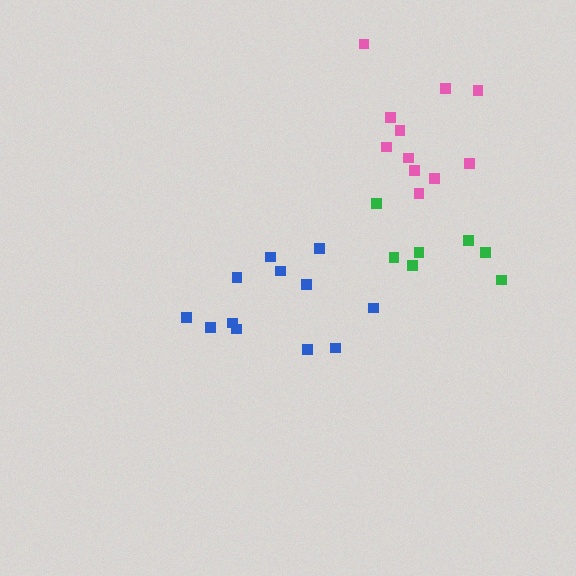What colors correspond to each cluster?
The clusters are colored: blue, pink, green.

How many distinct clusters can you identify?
There are 3 distinct clusters.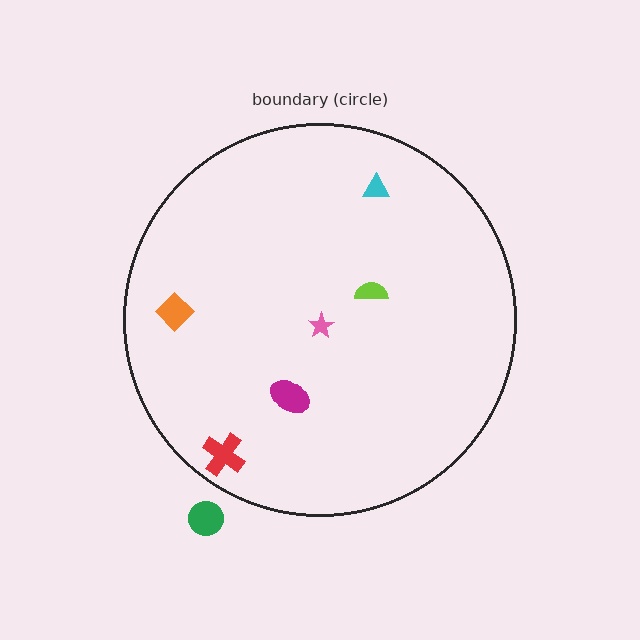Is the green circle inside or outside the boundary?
Outside.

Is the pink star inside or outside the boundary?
Inside.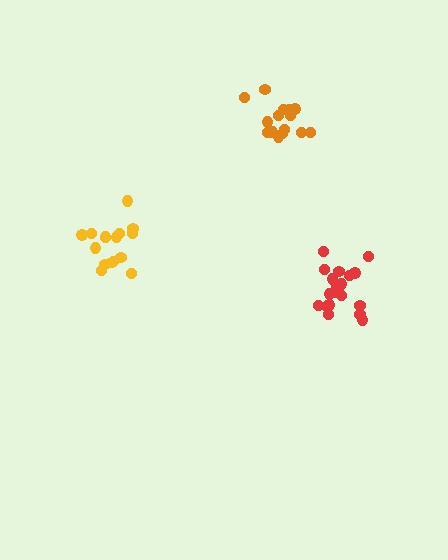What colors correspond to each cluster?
The clusters are colored: yellow, red, orange.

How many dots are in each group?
Group 1: 16 dots, Group 2: 19 dots, Group 3: 16 dots (51 total).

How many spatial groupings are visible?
There are 3 spatial groupings.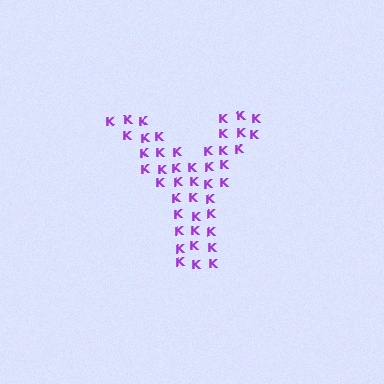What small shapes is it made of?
It is made of small letter K's.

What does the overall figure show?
The overall figure shows the letter Y.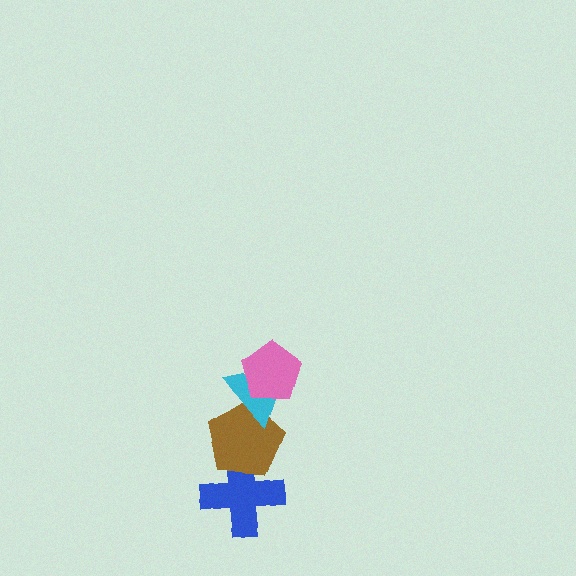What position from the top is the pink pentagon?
The pink pentagon is 1st from the top.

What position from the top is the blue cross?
The blue cross is 4th from the top.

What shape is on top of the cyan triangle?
The pink pentagon is on top of the cyan triangle.